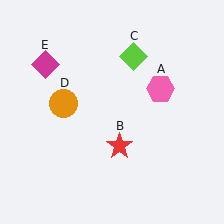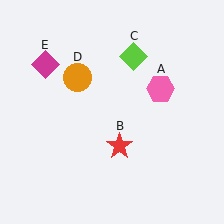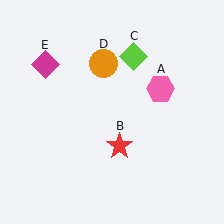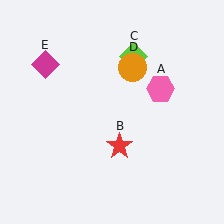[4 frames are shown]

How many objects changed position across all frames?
1 object changed position: orange circle (object D).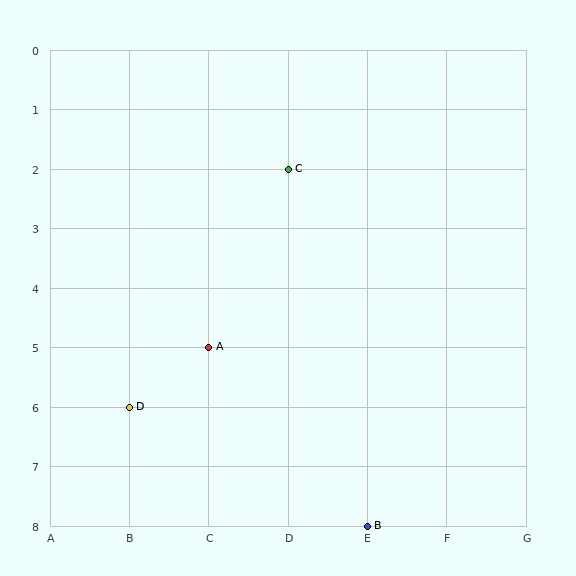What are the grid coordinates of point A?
Point A is at grid coordinates (C, 5).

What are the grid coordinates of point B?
Point B is at grid coordinates (E, 8).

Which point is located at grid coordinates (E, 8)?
Point B is at (E, 8).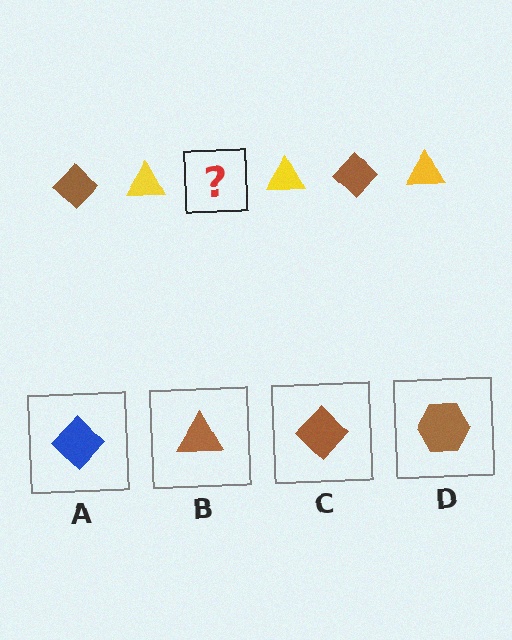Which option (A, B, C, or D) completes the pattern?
C.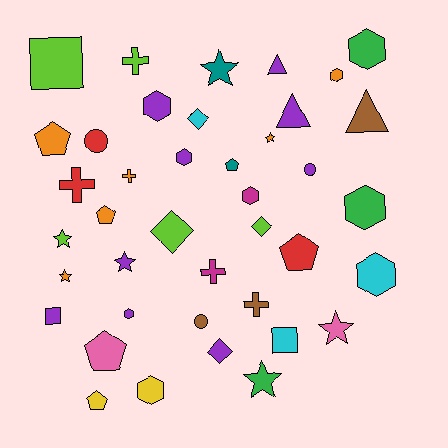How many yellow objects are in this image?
There are 2 yellow objects.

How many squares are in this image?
There are 3 squares.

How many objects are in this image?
There are 40 objects.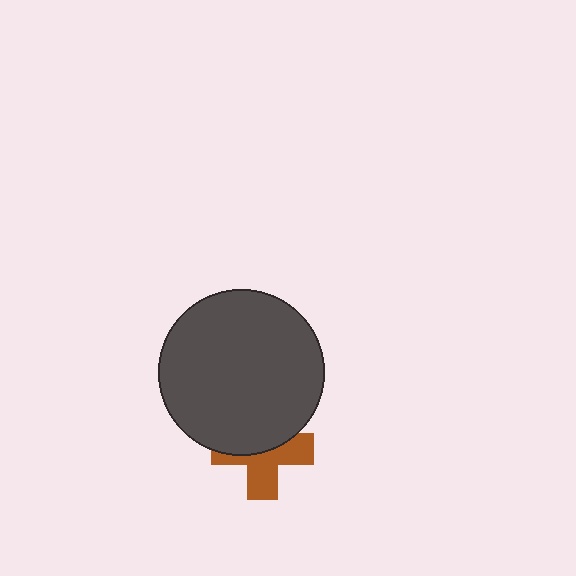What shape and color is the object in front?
The object in front is a dark gray circle.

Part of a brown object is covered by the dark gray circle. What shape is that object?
It is a cross.